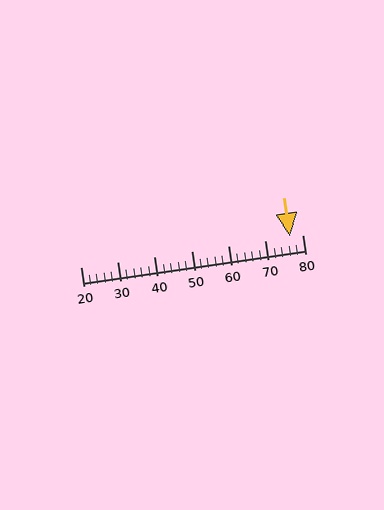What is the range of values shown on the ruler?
The ruler shows values from 20 to 80.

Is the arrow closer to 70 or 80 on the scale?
The arrow is closer to 80.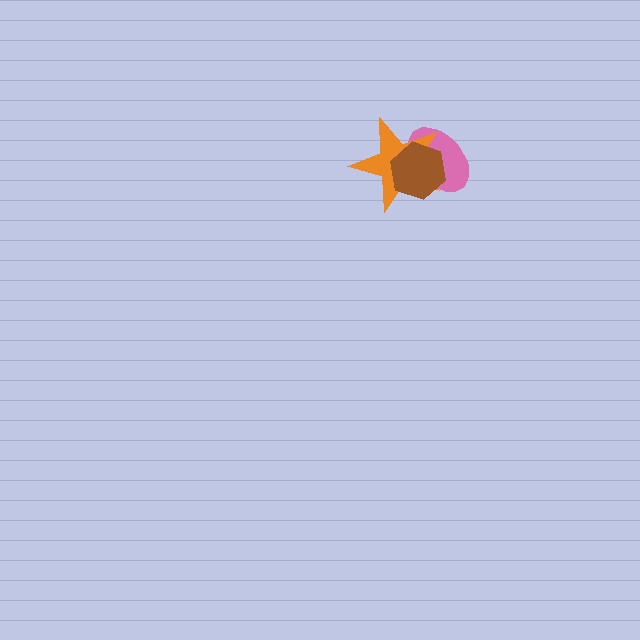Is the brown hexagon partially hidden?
No, no other shape covers it.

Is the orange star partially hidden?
Yes, it is partially covered by another shape.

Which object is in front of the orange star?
The brown hexagon is in front of the orange star.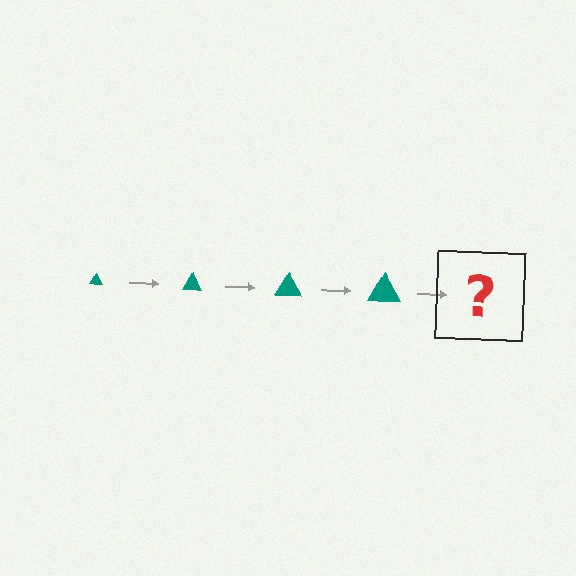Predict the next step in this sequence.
The next step is a teal triangle, larger than the previous one.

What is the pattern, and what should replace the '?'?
The pattern is that the triangle gets progressively larger each step. The '?' should be a teal triangle, larger than the previous one.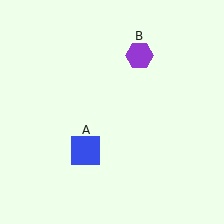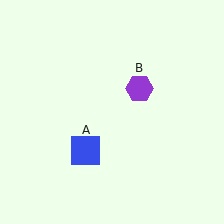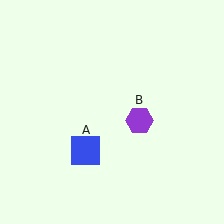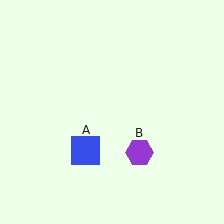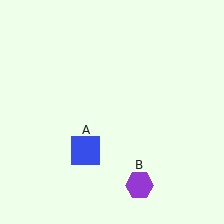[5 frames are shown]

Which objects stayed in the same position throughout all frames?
Blue square (object A) remained stationary.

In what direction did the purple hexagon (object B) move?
The purple hexagon (object B) moved down.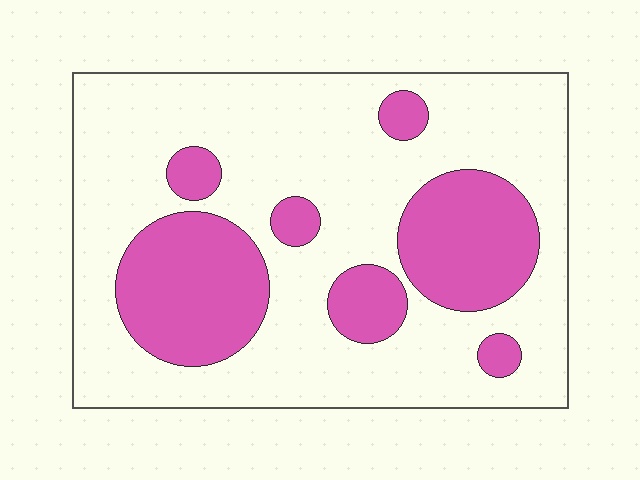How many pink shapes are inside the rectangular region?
7.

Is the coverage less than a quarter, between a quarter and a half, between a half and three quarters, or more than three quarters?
Between a quarter and a half.